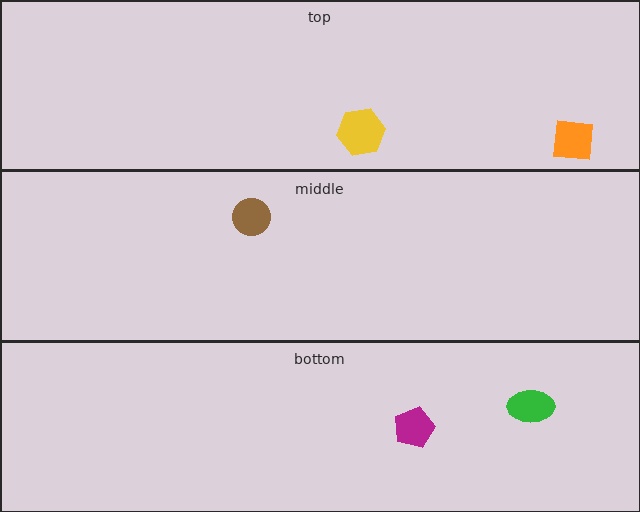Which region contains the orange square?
The top region.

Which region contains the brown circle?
The middle region.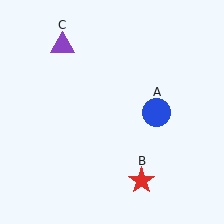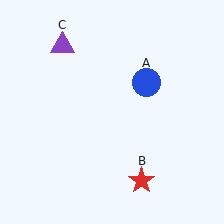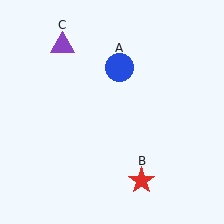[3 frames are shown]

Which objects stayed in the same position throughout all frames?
Red star (object B) and purple triangle (object C) remained stationary.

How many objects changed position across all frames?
1 object changed position: blue circle (object A).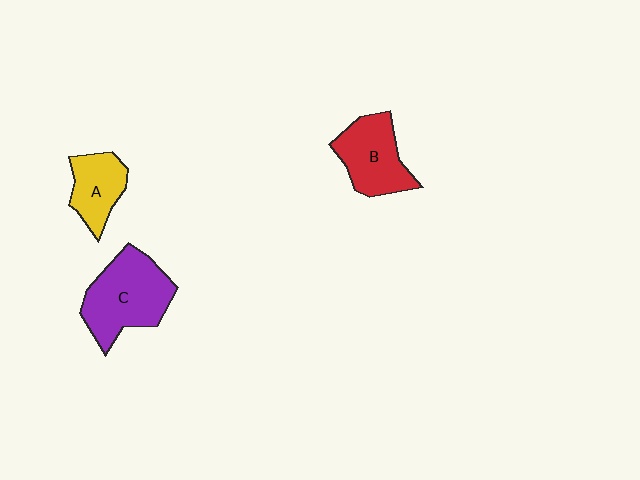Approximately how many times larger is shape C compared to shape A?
Approximately 1.8 times.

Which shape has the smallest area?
Shape A (yellow).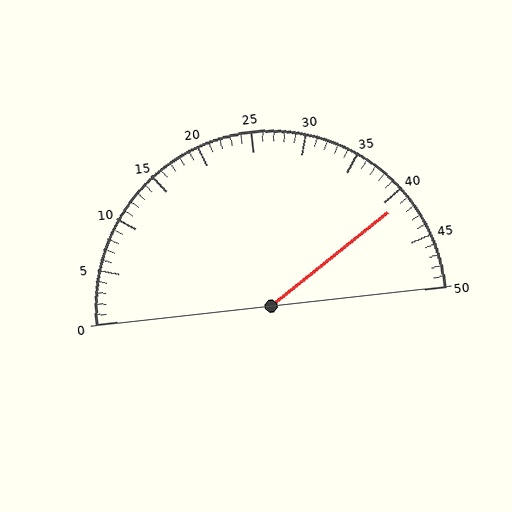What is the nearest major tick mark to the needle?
The nearest major tick mark is 40.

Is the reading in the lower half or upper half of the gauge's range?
The reading is in the upper half of the range (0 to 50).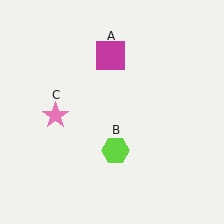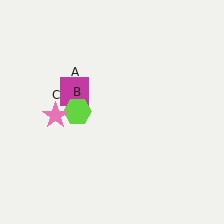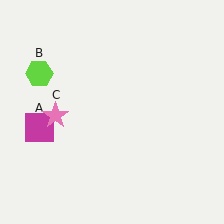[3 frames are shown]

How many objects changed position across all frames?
2 objects changed position: magenta square (object A), lime hexagon (object B).